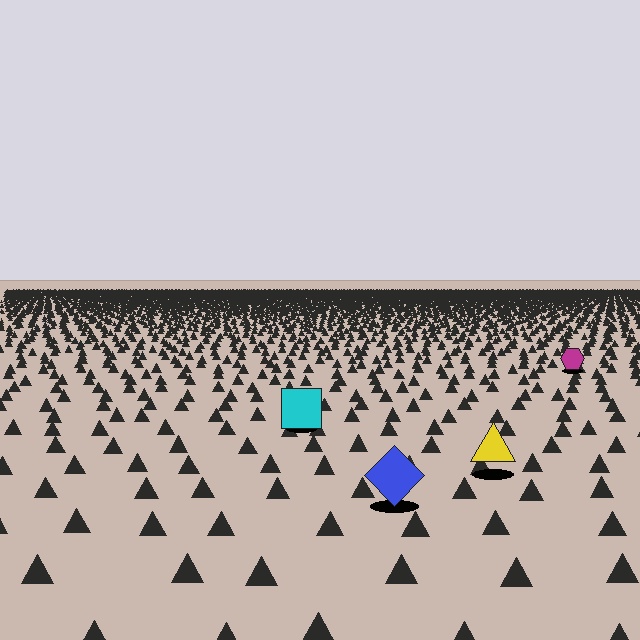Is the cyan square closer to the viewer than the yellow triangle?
No. The yellow triangle is closer — you can tell from the texture gradient: the ground texture is coarser near it.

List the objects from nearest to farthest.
From nearest to farthest: the blue diamond, the yellow triangle, the cyan square, the magenta hexagon.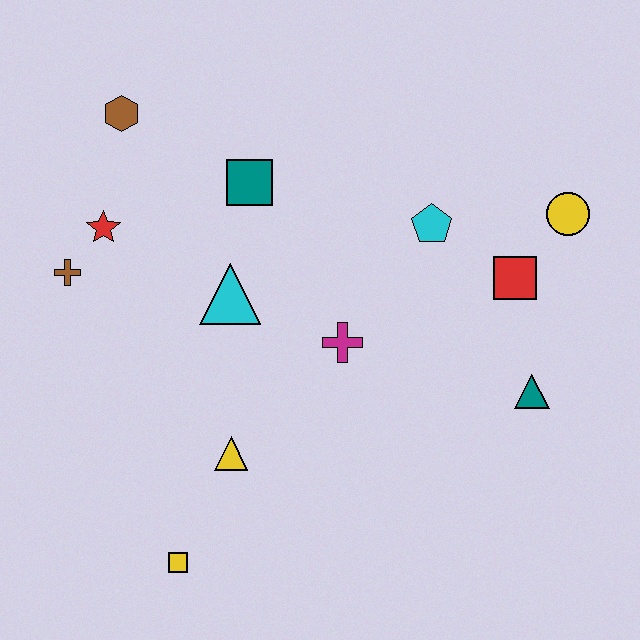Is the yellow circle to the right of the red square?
Yes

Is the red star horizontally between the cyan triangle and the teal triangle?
No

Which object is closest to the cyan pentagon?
The red square is closest to the cyan pentagon.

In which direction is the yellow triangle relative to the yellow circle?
The yellow triangle is to the left of the yellow circle.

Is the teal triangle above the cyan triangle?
No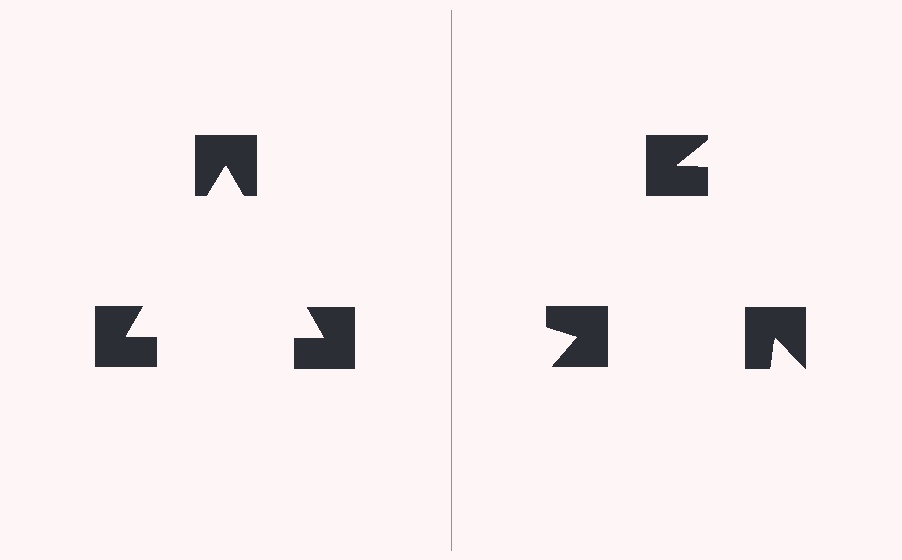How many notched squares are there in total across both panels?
6 — 3 on each side.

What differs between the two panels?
The notched squares are positioned identically on both sides; only the wedge orientations differ. On the left they align to a triangle; on the right they are misaligned.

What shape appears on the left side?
An illusory triangle.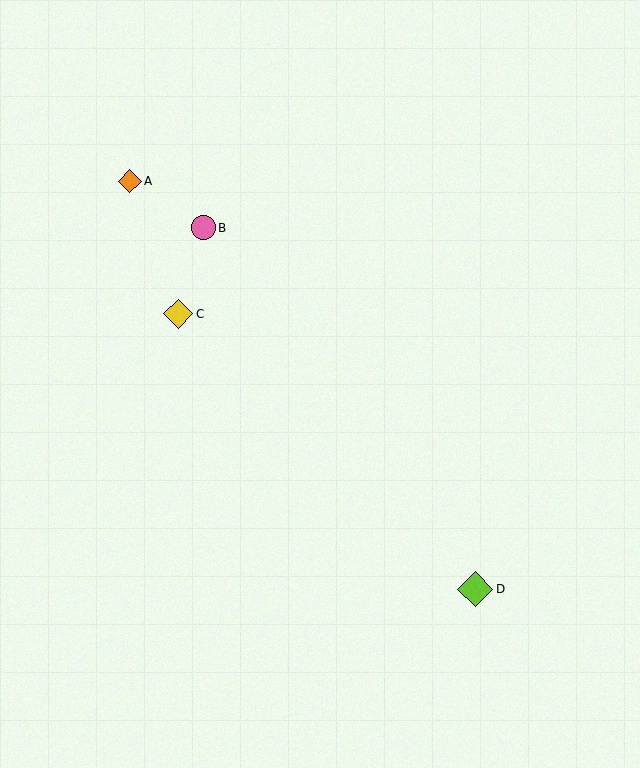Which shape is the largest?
The lime diamond (labeled D) is the largest.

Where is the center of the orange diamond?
The center of the orange diamond is at (130, 181).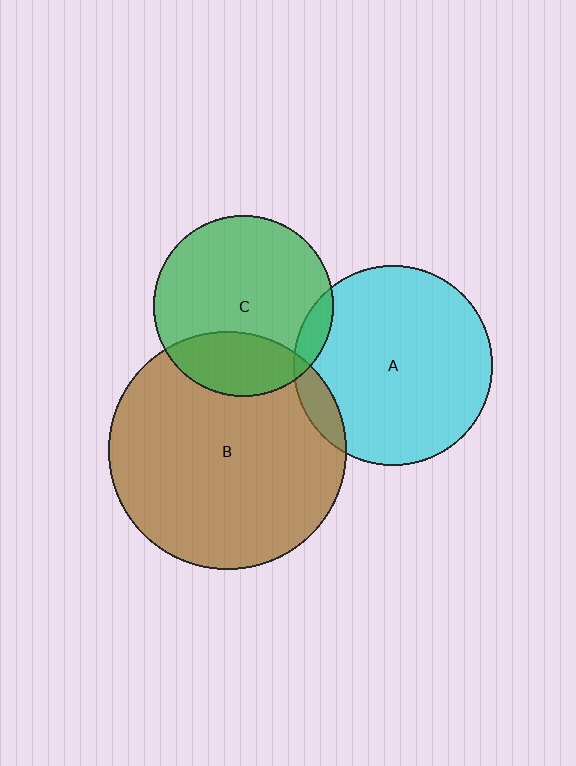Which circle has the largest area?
Circle B (brown).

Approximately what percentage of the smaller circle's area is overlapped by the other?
Approximately 10%.